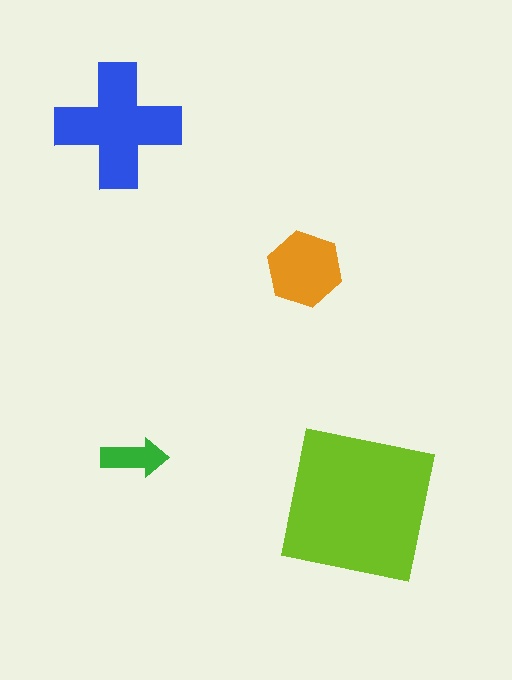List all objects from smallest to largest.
The green arrow, the orange hexagon, the blue cross, the lime square.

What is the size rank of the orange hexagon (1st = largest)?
3rd.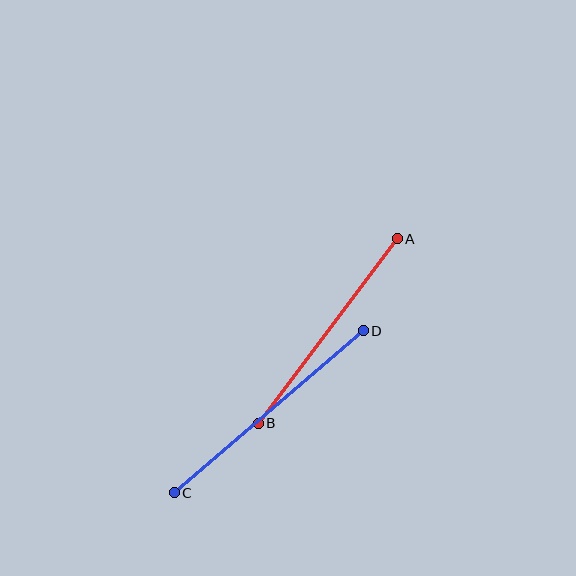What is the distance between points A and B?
The distance is approximately 231 pixels.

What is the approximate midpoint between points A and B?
The midpoint is at approximately (328, 331) pixels.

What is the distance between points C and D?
The distance is approximately 249 pixels.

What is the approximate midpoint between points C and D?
The midpoint is at approximately (269, 412) pixels.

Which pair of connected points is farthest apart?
Points C and D are farthest apart.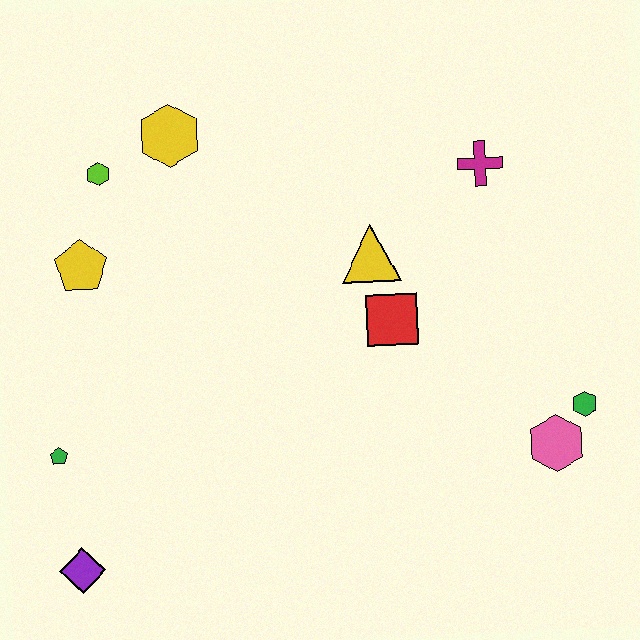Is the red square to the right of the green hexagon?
No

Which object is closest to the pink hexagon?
The green hexagon is closest to the pink hexagon.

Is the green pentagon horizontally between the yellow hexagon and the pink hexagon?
No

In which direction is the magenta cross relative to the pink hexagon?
The magenta cross is above the pink hexagon.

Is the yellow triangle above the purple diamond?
Yes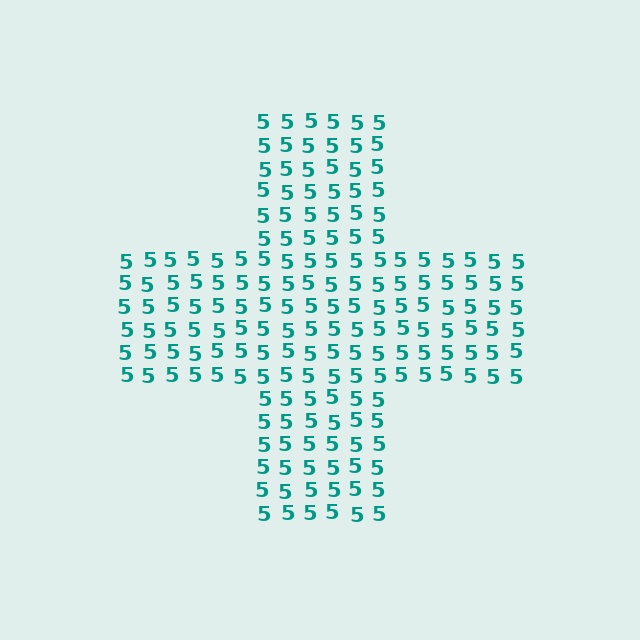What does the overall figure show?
The overall figure shows a cross.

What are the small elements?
The small elements are digit 5's.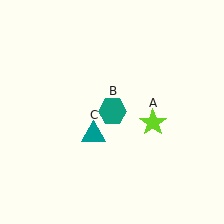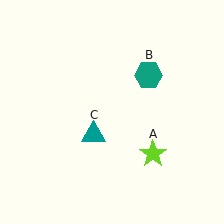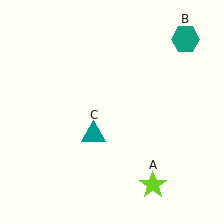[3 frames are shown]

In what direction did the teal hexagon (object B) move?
The teal hexagon (object B) moved up and to the right.